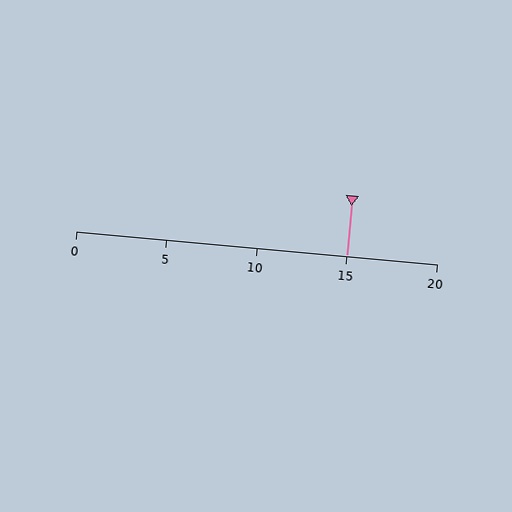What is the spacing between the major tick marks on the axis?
The major ticks are spaced 5 apart.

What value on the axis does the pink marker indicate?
The marker indicates approximately 15.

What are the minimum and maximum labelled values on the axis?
The axis runs from 0 to 20.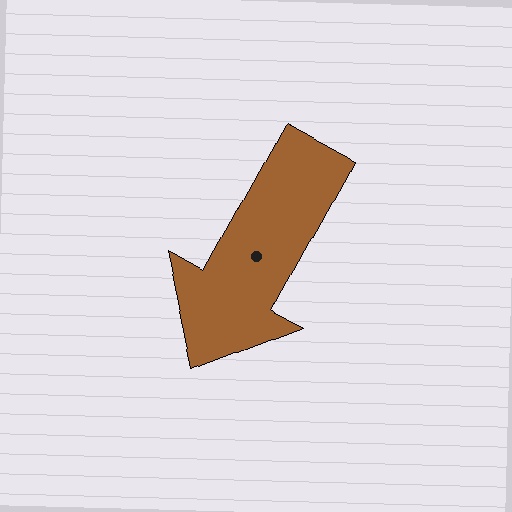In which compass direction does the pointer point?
Southwest.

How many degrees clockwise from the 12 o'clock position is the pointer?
Approximately 209 degrees.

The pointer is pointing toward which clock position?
Roughly 7 o'clock.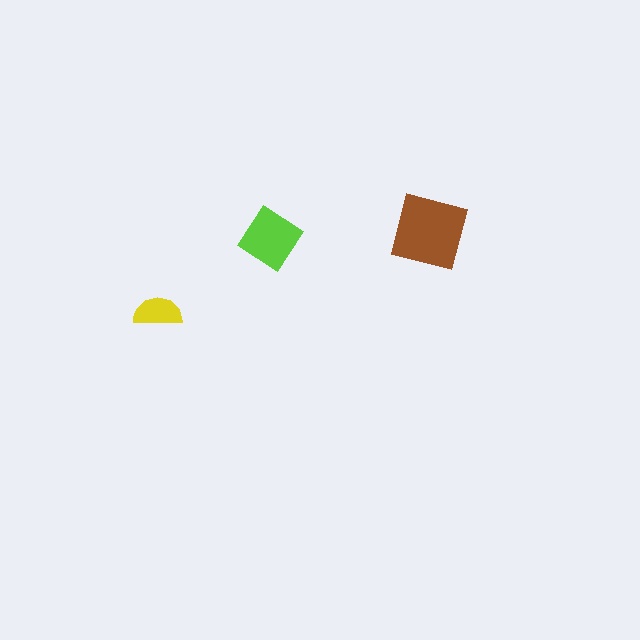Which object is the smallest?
The yellow semicircle.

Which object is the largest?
The brown square.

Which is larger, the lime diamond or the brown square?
The brown square.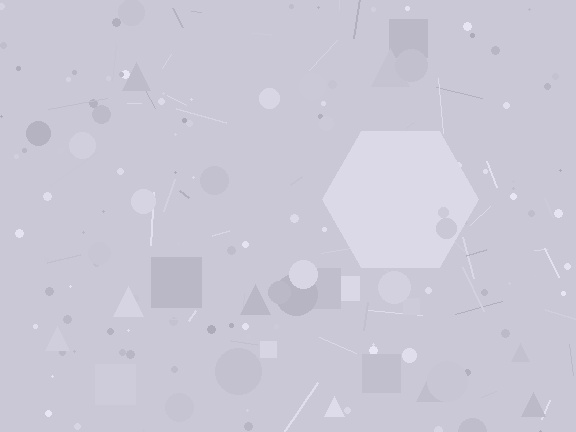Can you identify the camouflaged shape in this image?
The camouflaged shape is a hexagon.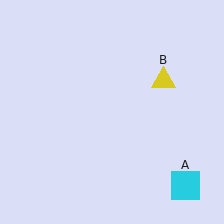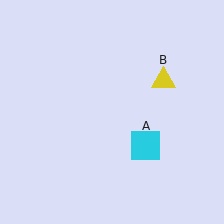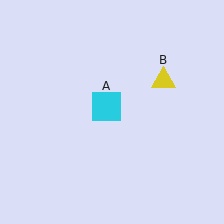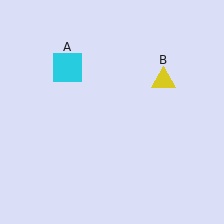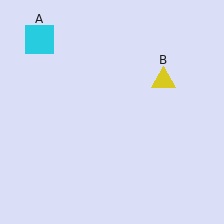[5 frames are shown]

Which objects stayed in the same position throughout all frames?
Yellow triangle (object B) remained stationary.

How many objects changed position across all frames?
1 object changed position: cyan square (object A).